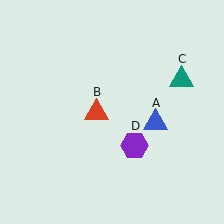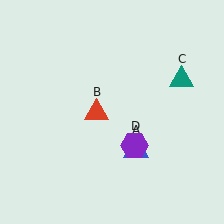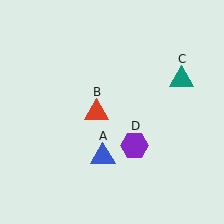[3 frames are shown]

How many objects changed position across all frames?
1 object changed position: blue triangle (object A).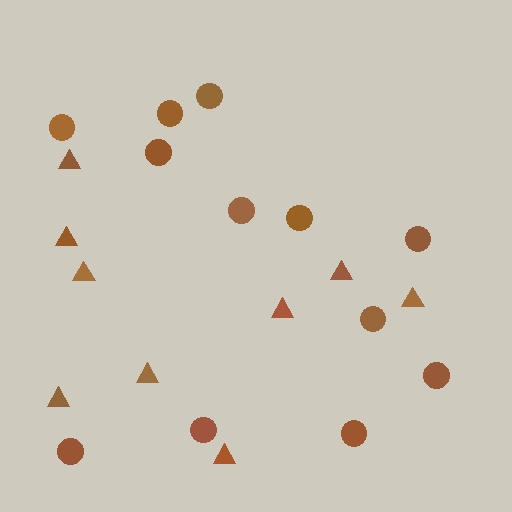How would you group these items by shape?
There are 2 groups: one group of circles (12) and one group of triangles (9).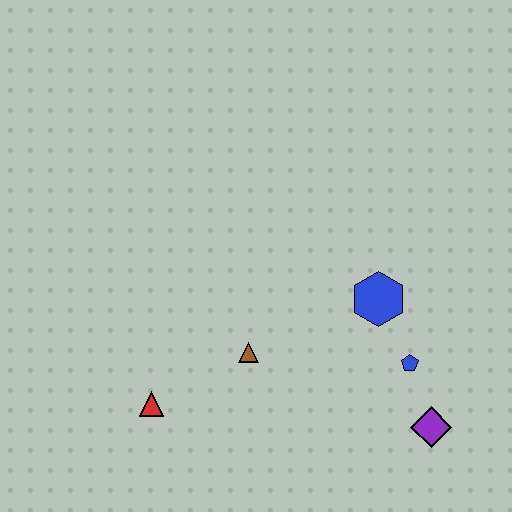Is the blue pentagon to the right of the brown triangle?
Yes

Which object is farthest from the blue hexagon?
The red triangle is farthest from the blue hexagon.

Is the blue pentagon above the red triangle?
Yes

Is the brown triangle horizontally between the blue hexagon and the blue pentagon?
No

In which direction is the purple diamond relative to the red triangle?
The purple diamond is to the right of the red triangle.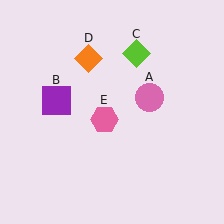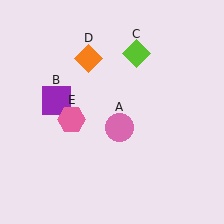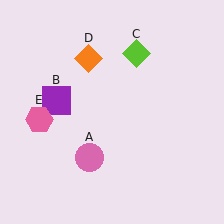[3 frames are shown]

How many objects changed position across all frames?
2 objects changed position: pink circle (object A), pink hexagon (object E).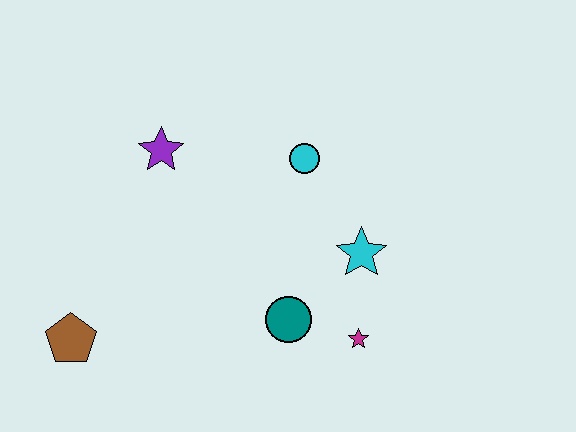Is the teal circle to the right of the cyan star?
No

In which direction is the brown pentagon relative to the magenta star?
The brown pentagon is to the left of the magenta star.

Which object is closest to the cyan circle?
The cyan star is closest to the cyan circle.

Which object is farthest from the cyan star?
The brown pentagon is farthest from the cyan star.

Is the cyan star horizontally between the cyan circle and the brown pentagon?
No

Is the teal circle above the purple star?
No